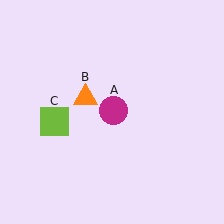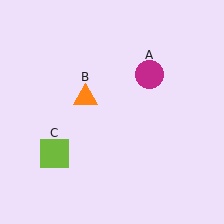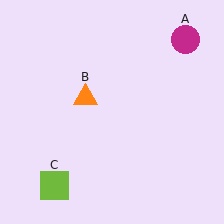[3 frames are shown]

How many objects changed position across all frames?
2 objects changed position: magenta circle (object A), lime square (object C).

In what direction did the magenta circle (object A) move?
The magenta circle (object A) moved up and to the right.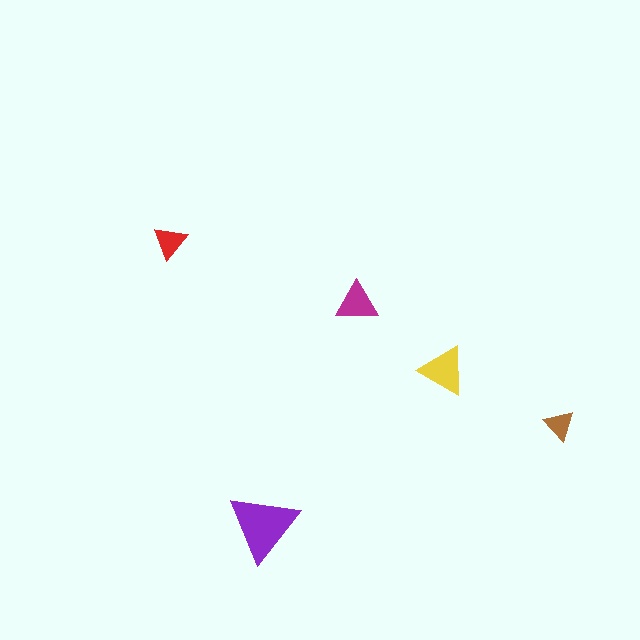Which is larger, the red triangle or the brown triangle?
The red one.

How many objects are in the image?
There are 5 objects in the image.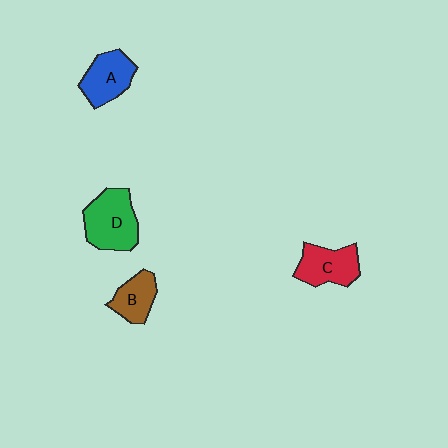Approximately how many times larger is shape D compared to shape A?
Approximately 1.3 times.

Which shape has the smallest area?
Shape B (brown).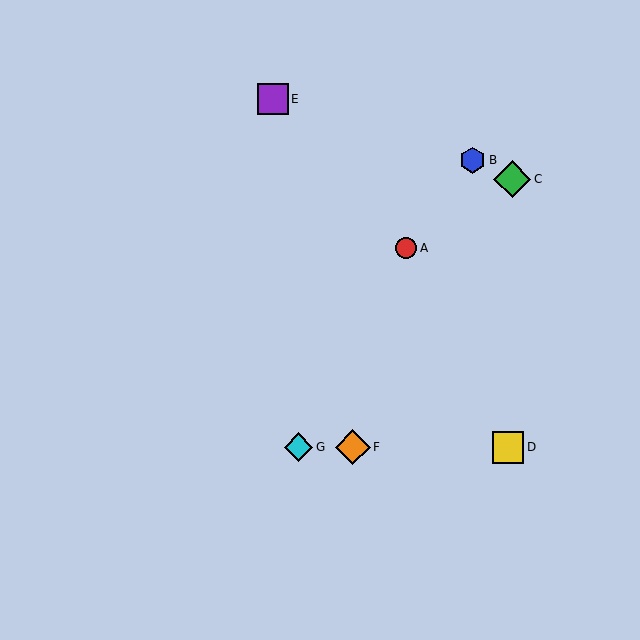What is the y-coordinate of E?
Object E is at y≈99.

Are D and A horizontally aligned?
No, D is at y≈447 and A is at y≈248.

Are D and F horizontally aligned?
Yes, both are at y≈447.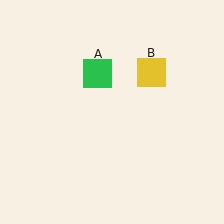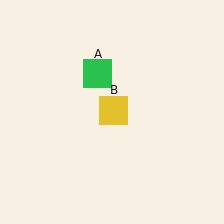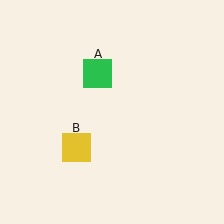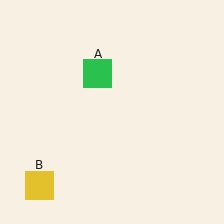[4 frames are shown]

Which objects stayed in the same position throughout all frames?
Green square (object A) remained stationary.